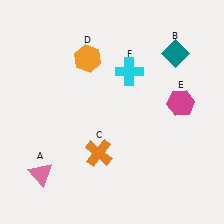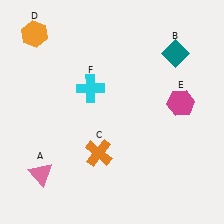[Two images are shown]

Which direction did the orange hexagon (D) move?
The orange hexagon (D) moved left.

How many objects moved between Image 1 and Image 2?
2 objects moved between the two images.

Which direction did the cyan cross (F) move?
The cyan cross (F) moved left.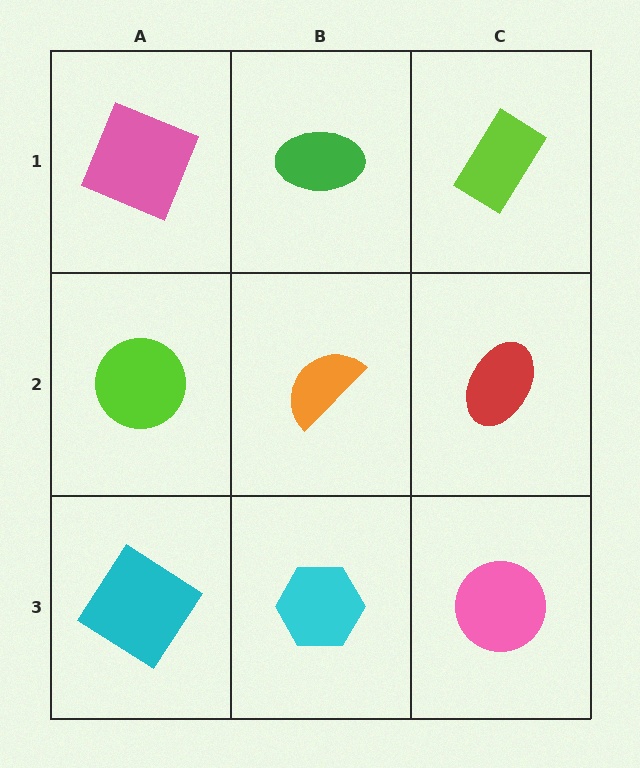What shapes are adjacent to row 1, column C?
A red ellipse (row 2, column C), a green ellipse (row 1, column B).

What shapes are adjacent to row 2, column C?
A lime rectangle (row 1, column C), a pink circle (row 3, column C), an orange semicircle (row 2, column B).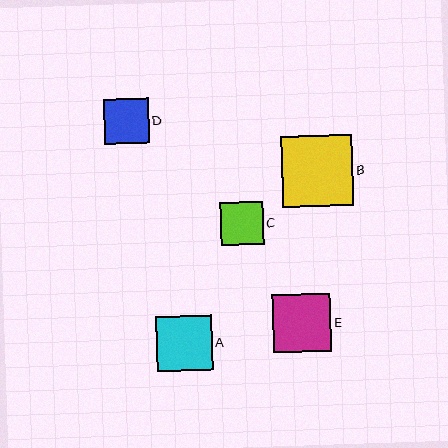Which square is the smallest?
Square C is the smallest with a size of approximately 43 pixels.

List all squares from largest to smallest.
From largest to smallest: B, E, A, D, C.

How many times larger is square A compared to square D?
Square A is approximately 1.2 times the size of square D.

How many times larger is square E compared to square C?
Square E is approximately 1.3 times the size of square C.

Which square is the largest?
Square B is the largest with a size of approximately 71 pixels.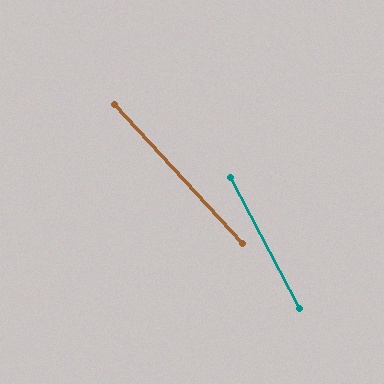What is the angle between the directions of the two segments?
Approximately 15 degrees.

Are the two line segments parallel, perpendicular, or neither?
Neither parallel nor perpendicular — they differ by about 15°.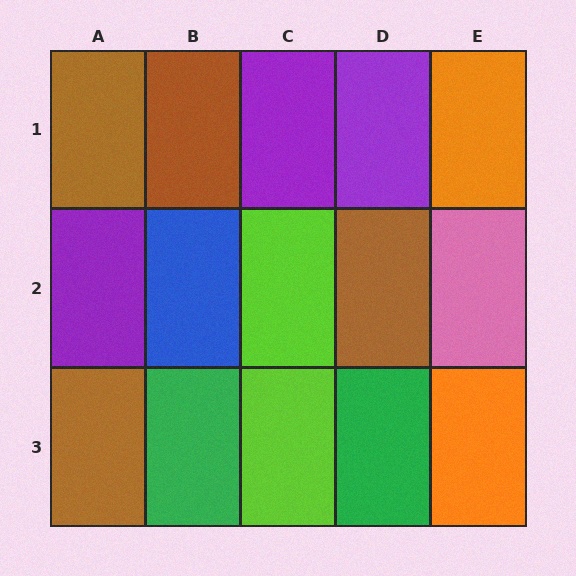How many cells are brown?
4 cells are brown.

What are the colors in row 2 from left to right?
Purple, blue, lime, brown, pink.